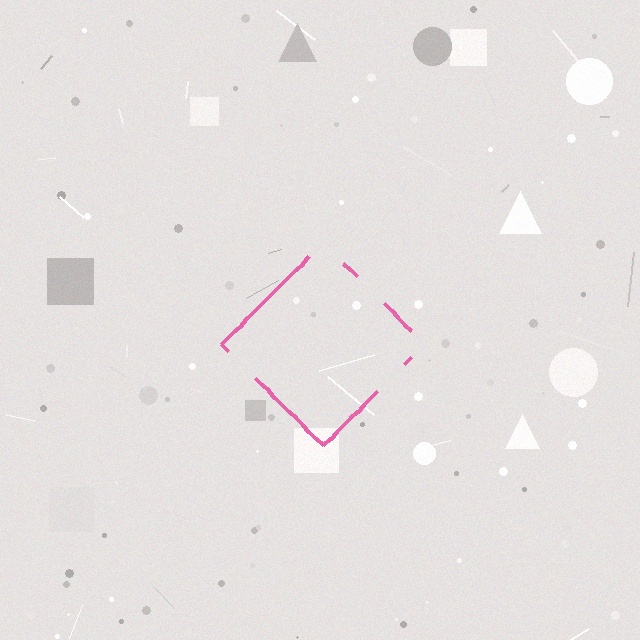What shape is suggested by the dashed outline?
The dashed outline suggests a diamond.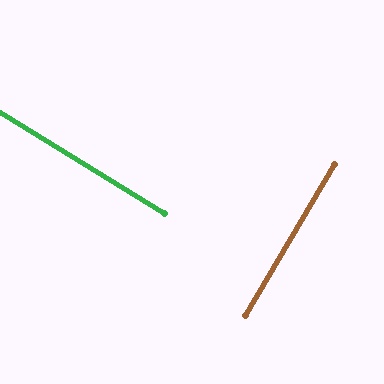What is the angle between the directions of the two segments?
Approximately 89 degrees.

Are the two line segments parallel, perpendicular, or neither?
Perpendicular — they meet at approximately 89°.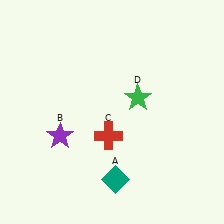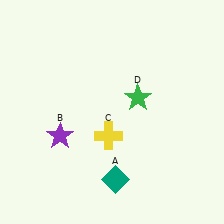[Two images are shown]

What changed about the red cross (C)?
In Image 1, C is red. In Image 2, it changed to yellow.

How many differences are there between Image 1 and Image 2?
There is 1 difference between the two images.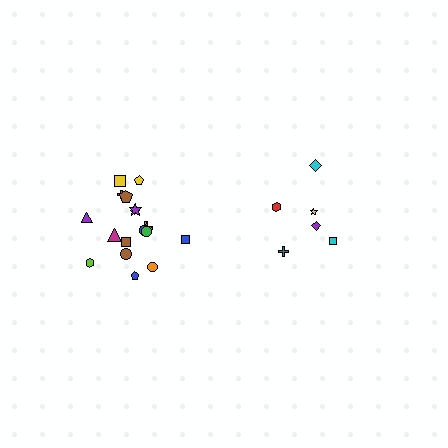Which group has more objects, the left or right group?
The left group.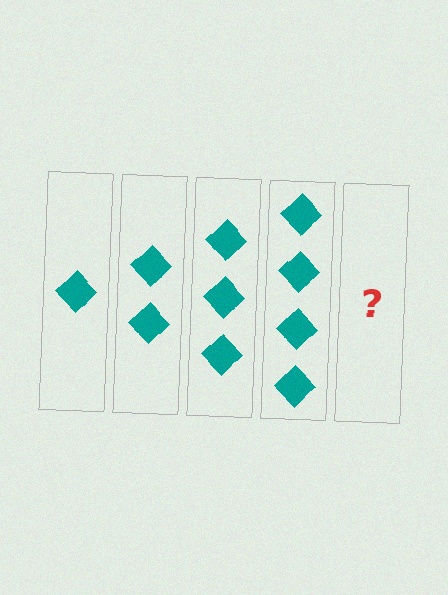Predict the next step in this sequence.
The next step is 5 diamonds.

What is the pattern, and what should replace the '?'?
The pattern is that each step adds one more diamond. The '?' should be 5 diamonds.